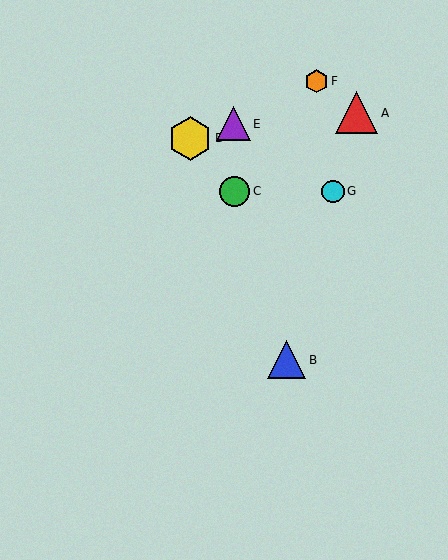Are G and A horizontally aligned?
No, G is at y≈191 and A is at y≈113.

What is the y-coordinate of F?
Object F is at y≈81.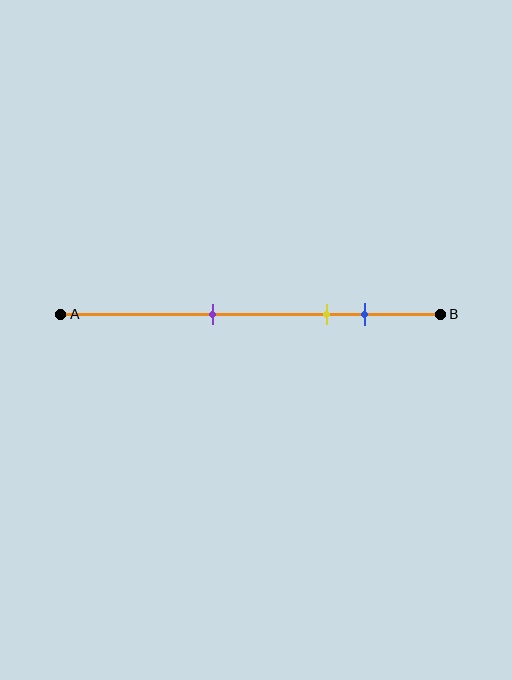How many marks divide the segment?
There are 3 marks dividing the segment.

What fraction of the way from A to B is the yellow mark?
The yellow mark is approximately 70% (0.7) of the way from A to B.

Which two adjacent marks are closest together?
The yellow and blue marks are the closest adjacent pair.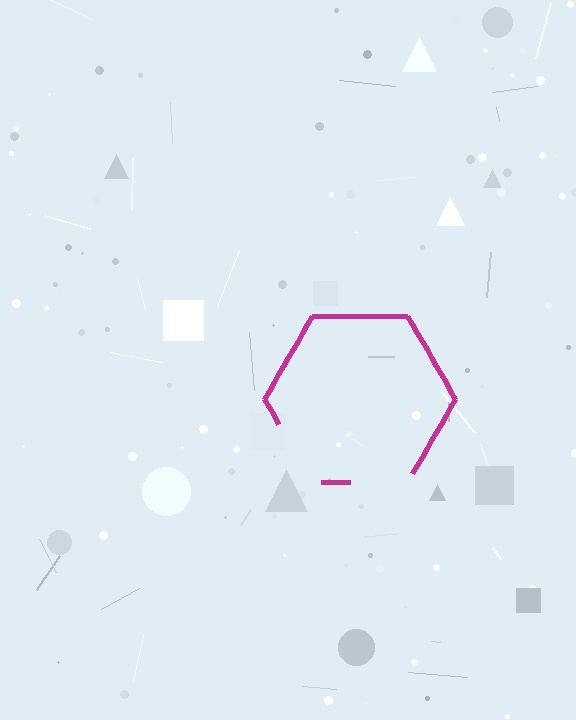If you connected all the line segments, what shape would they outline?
They would outline a hexagon.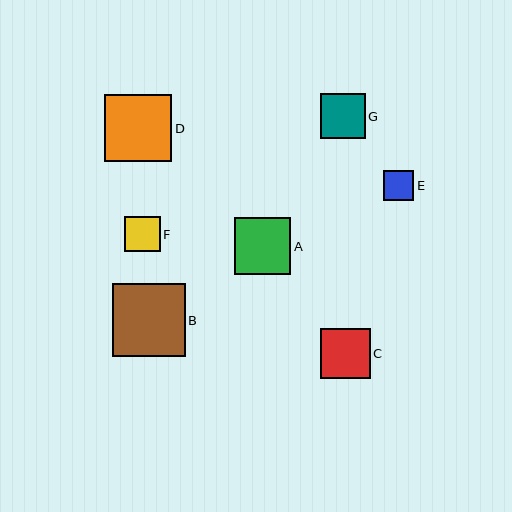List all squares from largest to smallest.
From largest to smallest: B, D, A, C, G, F, E.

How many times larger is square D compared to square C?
Square D is approximately 1.3 times the size of square C.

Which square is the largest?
Square B is the largest with a size of approximately 73 pixels.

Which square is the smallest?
Square E is the smallest with a size of approximately 31 pixels.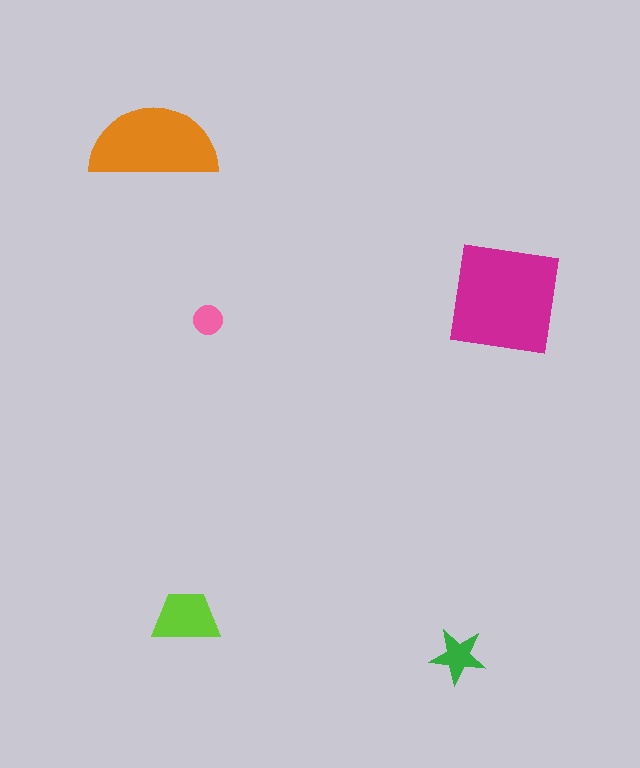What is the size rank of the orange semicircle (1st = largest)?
2nd.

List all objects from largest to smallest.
The magenta square, the orange semicircle, the lime trapezoid, the green star, the pink circle.